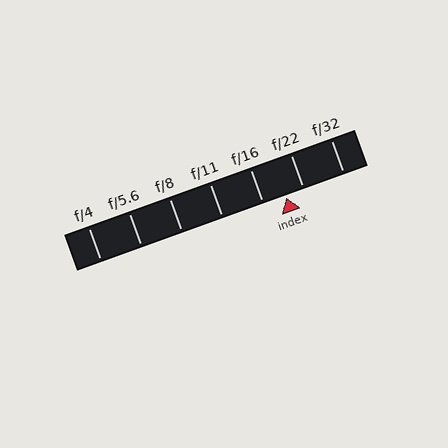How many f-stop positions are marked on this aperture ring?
There are 7 f-stop positions marked.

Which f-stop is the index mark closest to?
The index mark is closest to f/22.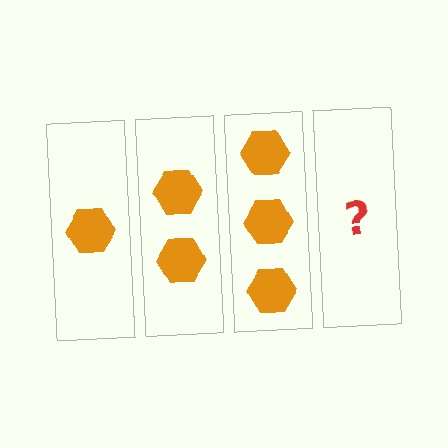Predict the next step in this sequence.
The next step is 4 hexagons.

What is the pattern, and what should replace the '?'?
The pattern is that each step adds one more hexagon. The '?' should be 4 hexagons.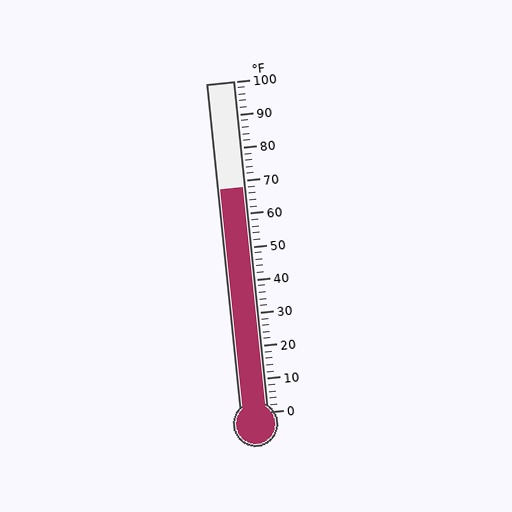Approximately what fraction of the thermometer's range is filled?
The thermometer is filled to approximately 70% of its range.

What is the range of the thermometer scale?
The thermometer scale ranges from 0°F to 100°F.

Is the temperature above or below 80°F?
The temperature is below 80°F.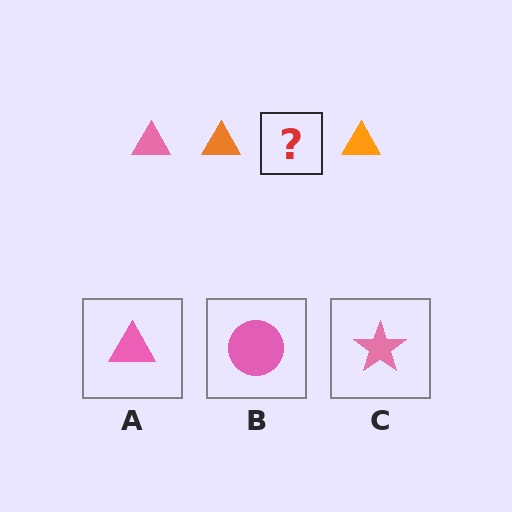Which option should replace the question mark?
Option A.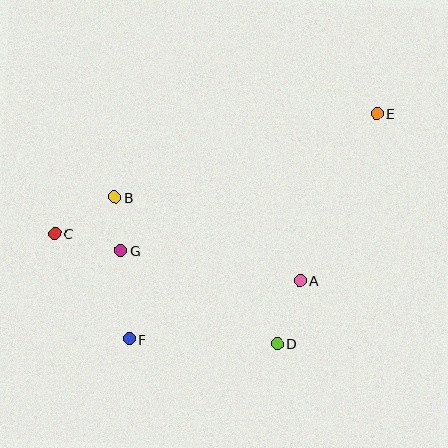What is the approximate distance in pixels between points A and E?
The distance between A and E is approximately 184 pixels.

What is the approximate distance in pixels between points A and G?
The distance between A and G is approximately 182 pixels.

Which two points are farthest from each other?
Points C and E are farthest from each other.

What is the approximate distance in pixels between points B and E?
The distance between B and E is approximately 275 pixels.